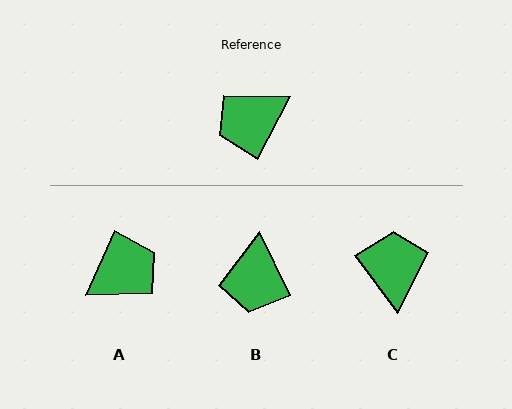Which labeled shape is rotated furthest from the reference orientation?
A, about 176 degrees away.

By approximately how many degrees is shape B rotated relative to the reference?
Approximately 54 degrees counter-clockwise.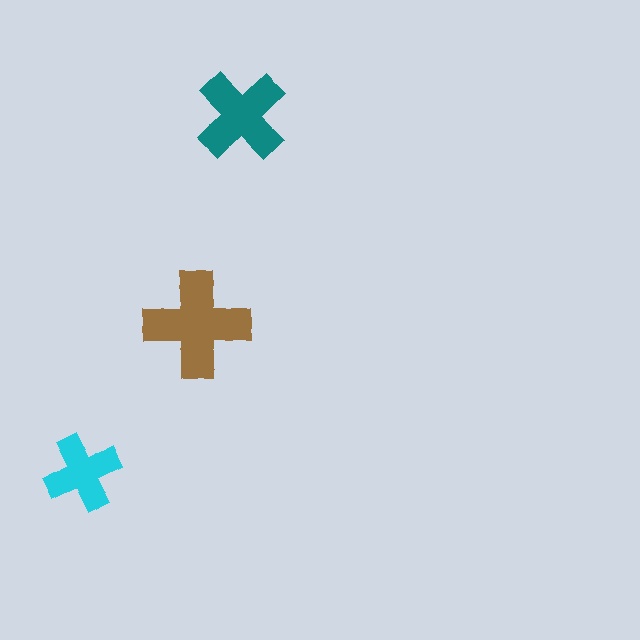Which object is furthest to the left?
The cyan cross is leftmost.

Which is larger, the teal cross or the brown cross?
The brown one.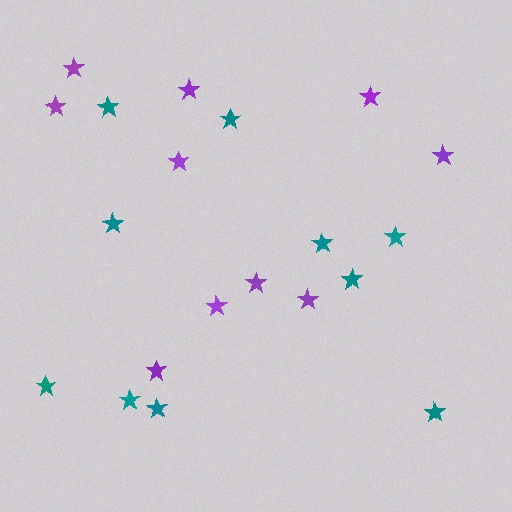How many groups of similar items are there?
There are 2 groups: one group of purple stars (10) and one group of teal stars (10).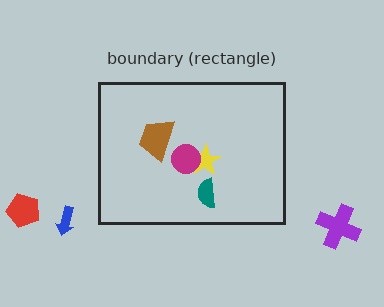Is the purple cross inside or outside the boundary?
Outside.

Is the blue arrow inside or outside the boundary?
Outside.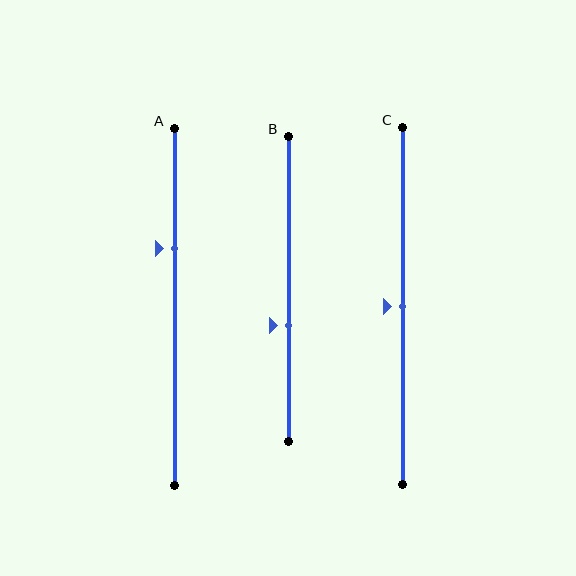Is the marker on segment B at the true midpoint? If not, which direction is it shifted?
No, the marker on segment B is shifted downward by about 12% of the segment length.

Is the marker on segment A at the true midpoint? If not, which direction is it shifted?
No, the marker on segment A is shifted upward by about 16% of the segment length.